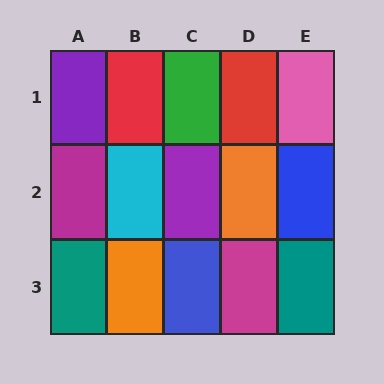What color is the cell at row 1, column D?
Red.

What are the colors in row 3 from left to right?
Teal, orange, blue, magenta, teal.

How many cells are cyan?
1 cell is cyan.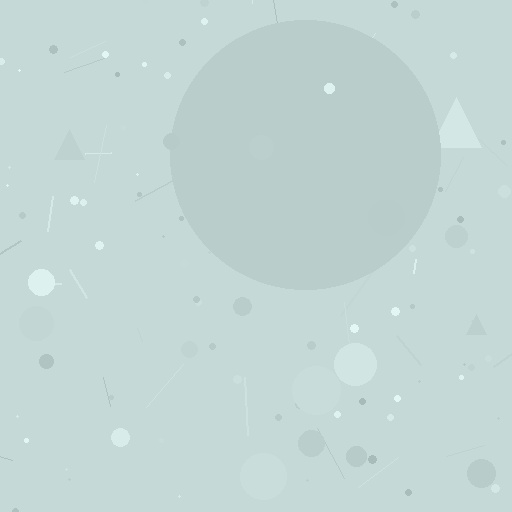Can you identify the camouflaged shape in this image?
The camouflaged shape is a circle.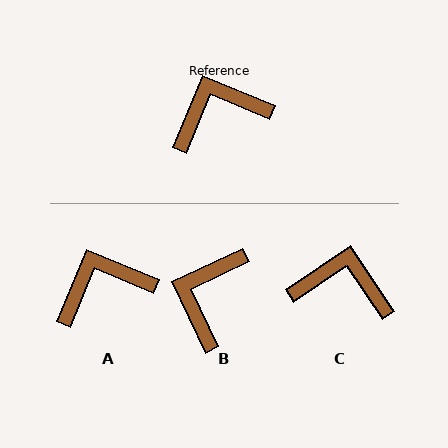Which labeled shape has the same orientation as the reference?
A.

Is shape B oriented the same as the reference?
No, it is off by about 48 degrees.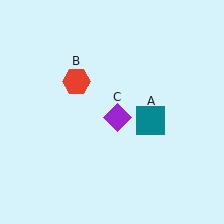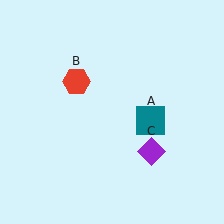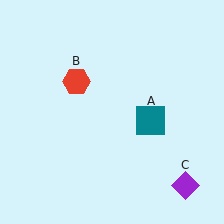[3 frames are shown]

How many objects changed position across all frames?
1 object changed position: purple diamond (object C).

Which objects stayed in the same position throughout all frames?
Teal square (object A) and red hexagon (object B) remained stationary.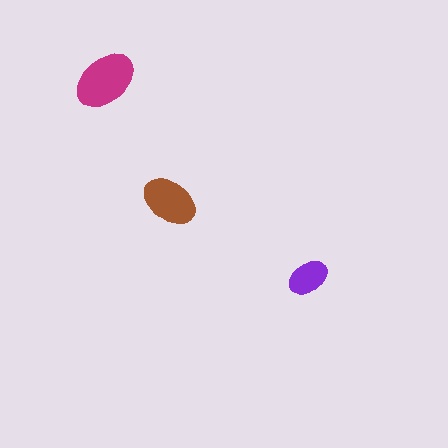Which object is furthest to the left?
The magenta ellipse is leftmost.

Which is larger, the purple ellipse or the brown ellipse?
The brown one.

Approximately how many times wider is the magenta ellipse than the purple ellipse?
About 1.5 times wider.